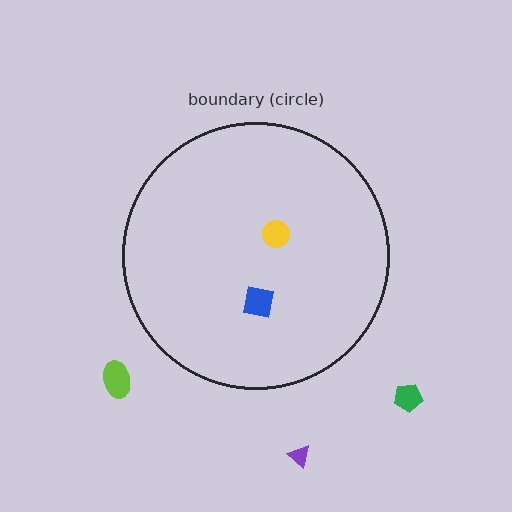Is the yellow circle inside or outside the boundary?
Inside.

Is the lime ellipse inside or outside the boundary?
Outside.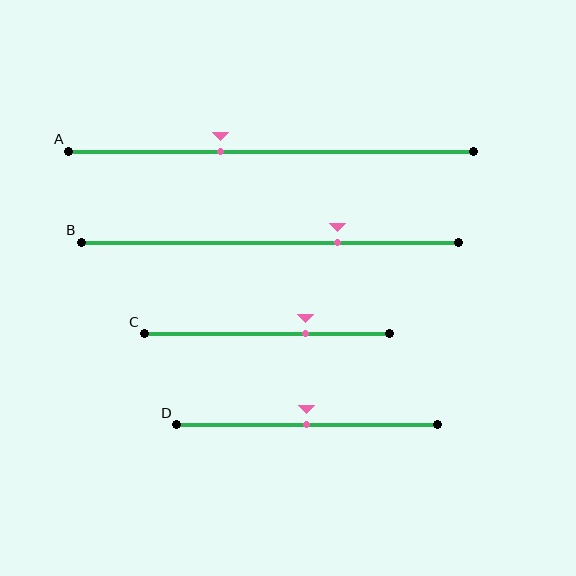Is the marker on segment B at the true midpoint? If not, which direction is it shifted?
No, the marker on segment B is shifted to the right by about 18% of the segment length.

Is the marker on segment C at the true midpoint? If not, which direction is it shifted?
No, the marker on segment C is shifted to the right by about 16% of the segment length.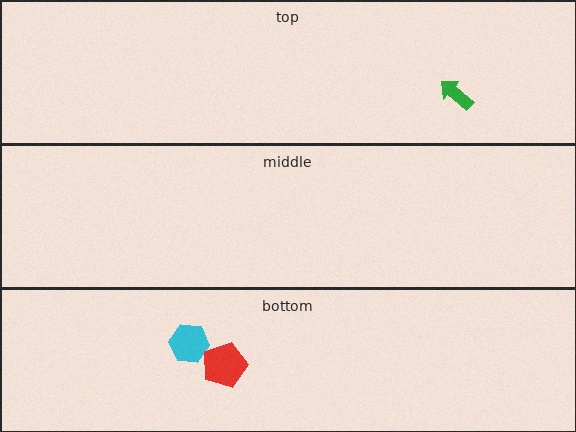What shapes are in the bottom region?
The cyan hexagon, the red pentagon.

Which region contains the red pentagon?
The bottom region.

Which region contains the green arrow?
The top region.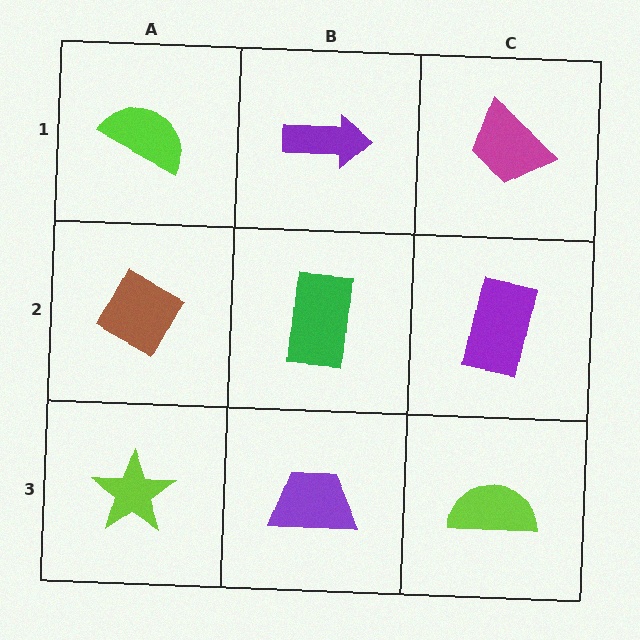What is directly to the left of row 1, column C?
A purple arrow.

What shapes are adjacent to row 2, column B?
A purple arrow (row 1, column B), a purple trapezoid (row 3, column B), a brown diamond (row 2, column A), a purple rectangle (row 2, column C).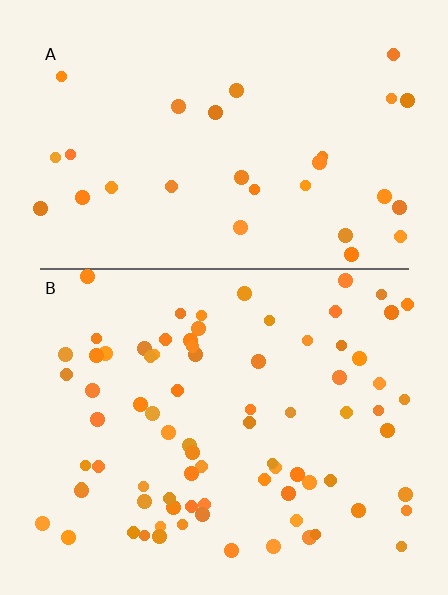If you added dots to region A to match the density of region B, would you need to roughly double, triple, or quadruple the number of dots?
Approximately triple.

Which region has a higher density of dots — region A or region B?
B (the bottom).